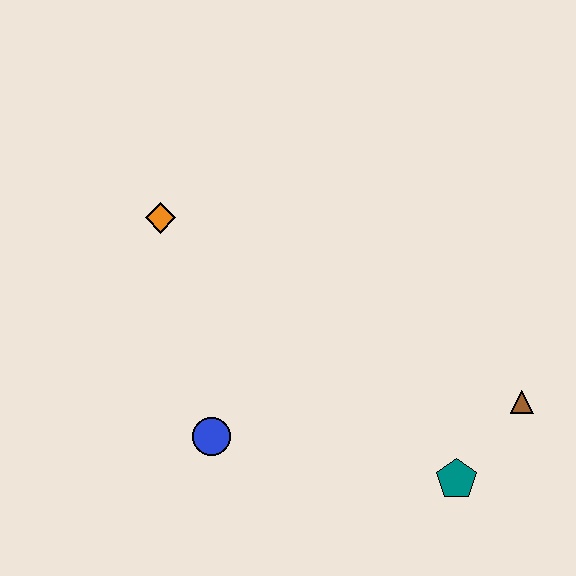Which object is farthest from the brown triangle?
The orange diamond is farthest from the brown triangle.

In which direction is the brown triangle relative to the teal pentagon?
The brown triangle is above the teal pentagon.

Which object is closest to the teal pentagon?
The brown triangle is closest to the teal pentagon.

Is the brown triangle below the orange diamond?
Yes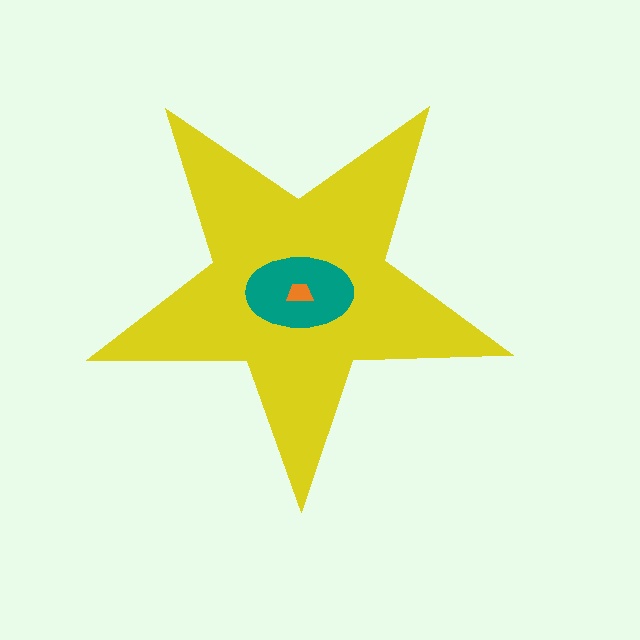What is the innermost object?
The orange trapezoid.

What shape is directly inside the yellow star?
The teal ellipse.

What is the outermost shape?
The yellow star.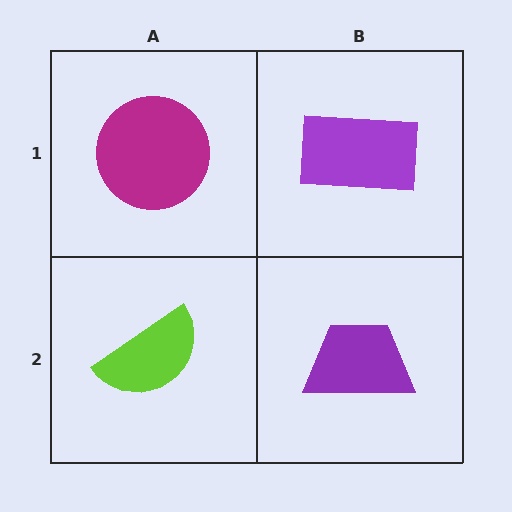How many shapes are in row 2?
2 shapes.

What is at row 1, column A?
A magenta circle.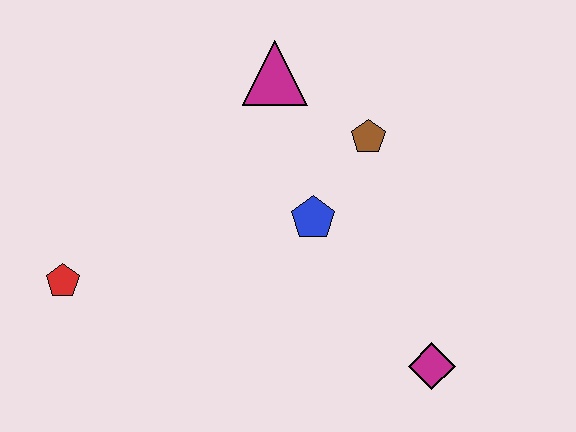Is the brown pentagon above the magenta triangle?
No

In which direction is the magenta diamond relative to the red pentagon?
The magenta diamond is to the right of the red pentagon.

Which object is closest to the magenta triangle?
The brown pentagon is closest to the magenta triangle.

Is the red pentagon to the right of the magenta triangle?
No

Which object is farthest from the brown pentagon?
The red pentagon is farthest from the brown pentagon.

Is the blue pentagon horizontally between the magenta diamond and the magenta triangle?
Yes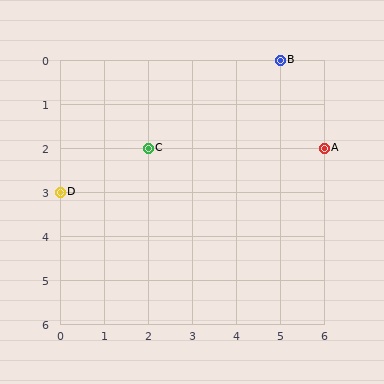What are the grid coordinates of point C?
Point C is at grid coordinates (2, 2).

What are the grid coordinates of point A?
Point A is at grid coordinates (6, 2).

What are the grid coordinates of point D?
Point D is at grid coordinates (0, 3).